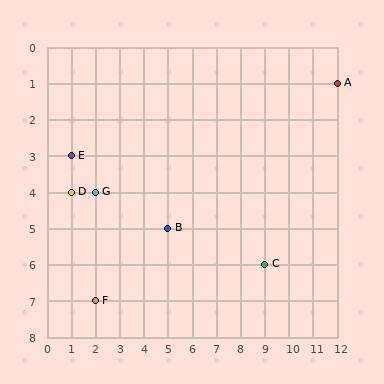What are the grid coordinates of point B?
Point B is at grid coordinates (5, 5).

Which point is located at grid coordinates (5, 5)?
Point B is at (5, 5).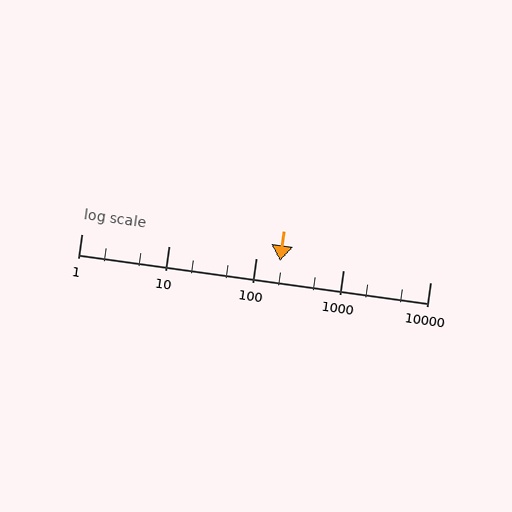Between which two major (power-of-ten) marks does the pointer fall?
The pointer is between 100 and 1000.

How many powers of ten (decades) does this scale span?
The scale spans 4 decades, from 1 to 10000.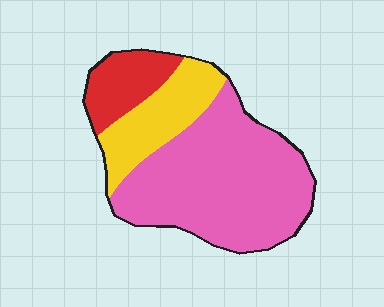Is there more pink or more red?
Pink.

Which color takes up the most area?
Pink, at roughly 65%.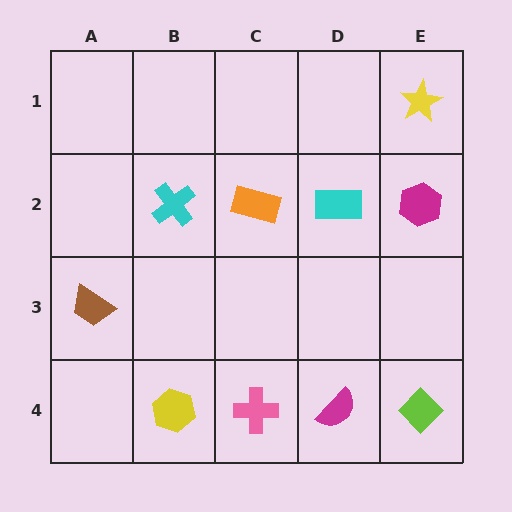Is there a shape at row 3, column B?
No, that cell is empty.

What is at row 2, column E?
A magenta hexagon.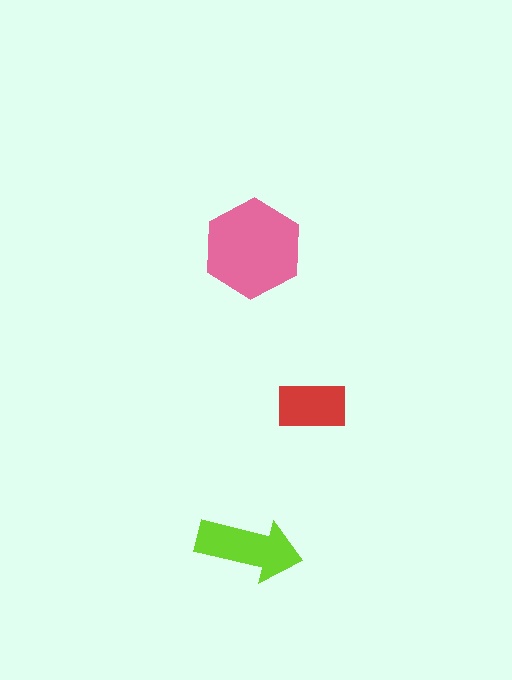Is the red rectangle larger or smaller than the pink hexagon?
Smaller.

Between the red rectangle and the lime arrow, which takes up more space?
The lime arrow.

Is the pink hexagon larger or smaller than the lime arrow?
Larger.